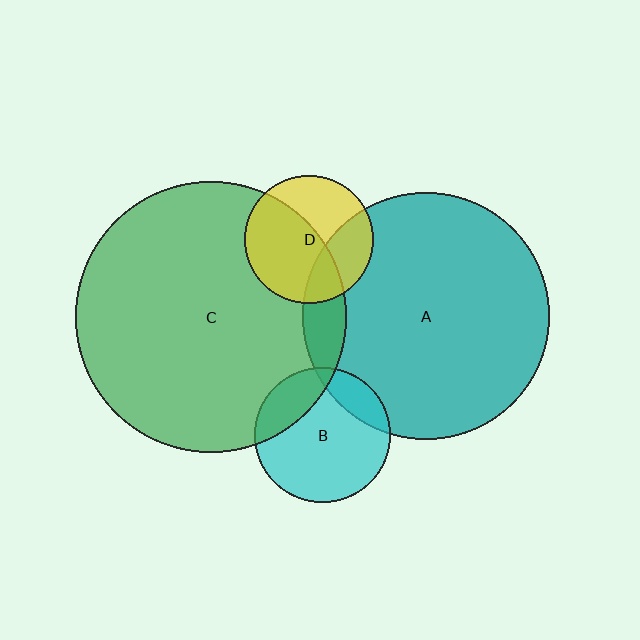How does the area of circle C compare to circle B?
Approximately 4.0 times.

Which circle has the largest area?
Circle C (green).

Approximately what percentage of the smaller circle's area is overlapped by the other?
Approximately 55%.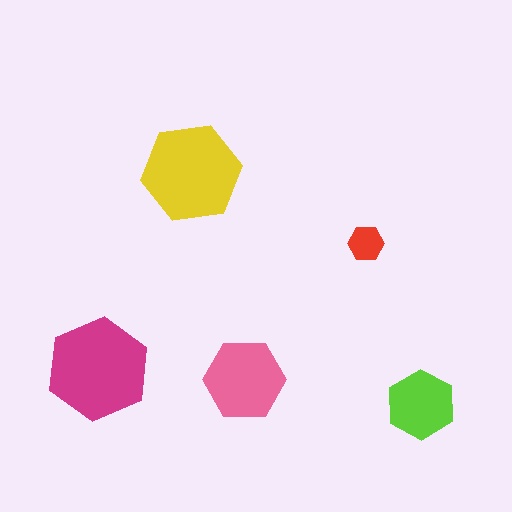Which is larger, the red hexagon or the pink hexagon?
The pink one.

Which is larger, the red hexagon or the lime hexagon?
The lime one.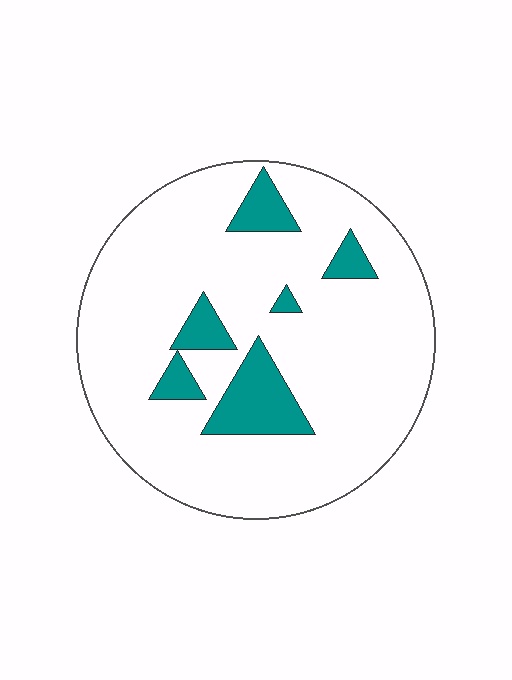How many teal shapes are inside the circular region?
6.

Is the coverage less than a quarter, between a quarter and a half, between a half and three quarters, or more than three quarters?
Less than a quarter.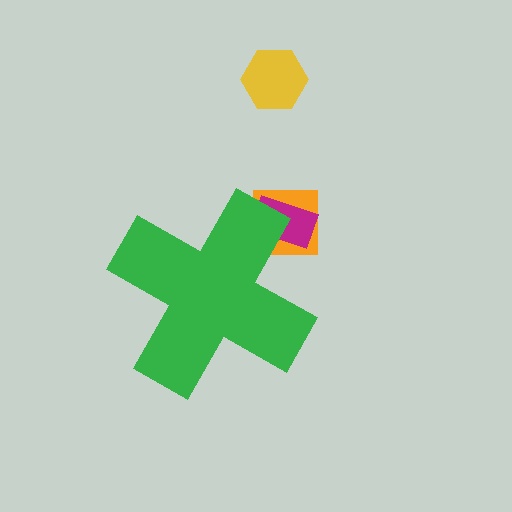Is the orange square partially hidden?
Yes, the orange square is partially hidden behind the green cross.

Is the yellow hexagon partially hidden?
No, the yellow hexagon is fully visible.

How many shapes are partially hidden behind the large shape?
2 shapes are partially hidden.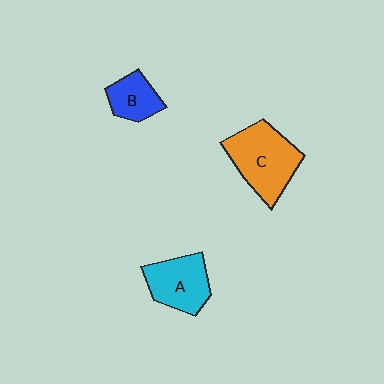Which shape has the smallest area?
Shape B (blue).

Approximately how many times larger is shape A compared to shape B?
Approximately 1.6 times.